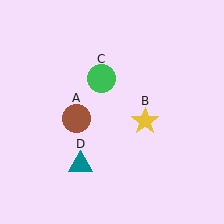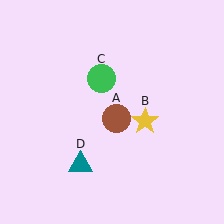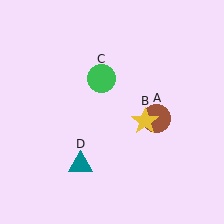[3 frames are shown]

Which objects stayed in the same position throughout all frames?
Yellow star (object B) and green circle (object C) and teal triangle (object D) remained stationary.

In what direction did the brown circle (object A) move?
The brown circle (object A) moved right.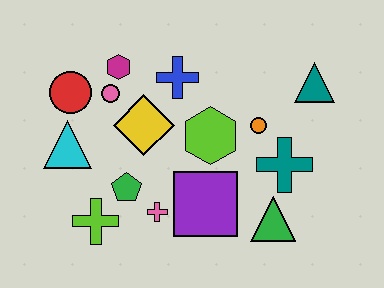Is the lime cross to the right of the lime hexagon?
No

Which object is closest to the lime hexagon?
The orange circle is closest to the lime hexagon.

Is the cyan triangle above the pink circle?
No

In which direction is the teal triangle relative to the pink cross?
The teal triangle is to the right of the pink cross.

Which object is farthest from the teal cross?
The red circle is farthest from the teal cross.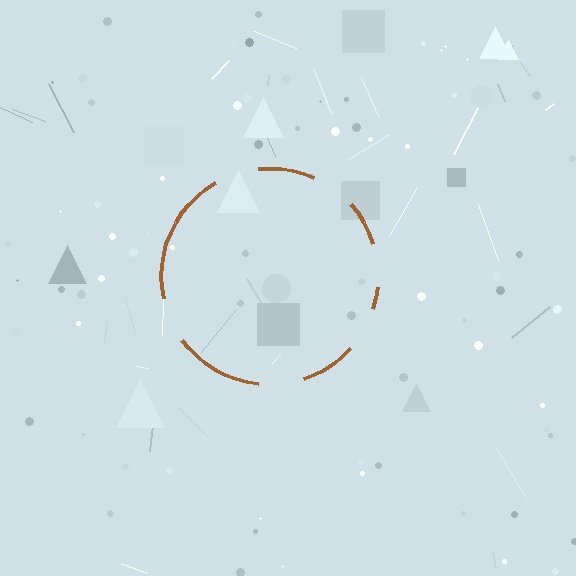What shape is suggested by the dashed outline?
The dashed outline suggests a circle.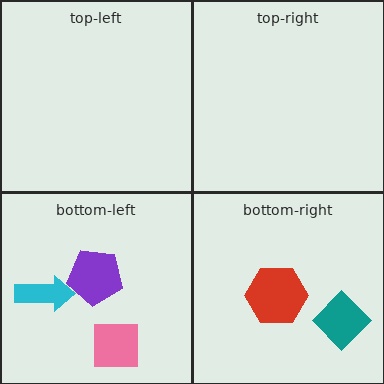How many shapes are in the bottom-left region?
3.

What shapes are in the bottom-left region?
The pink square, the cyan arrow, the purple pentagon.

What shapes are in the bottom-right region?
The teal diamond, the red hexagon.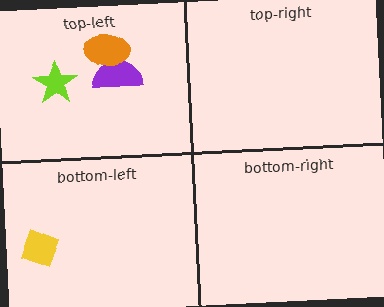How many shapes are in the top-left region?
3.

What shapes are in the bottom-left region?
The yellow diamond.